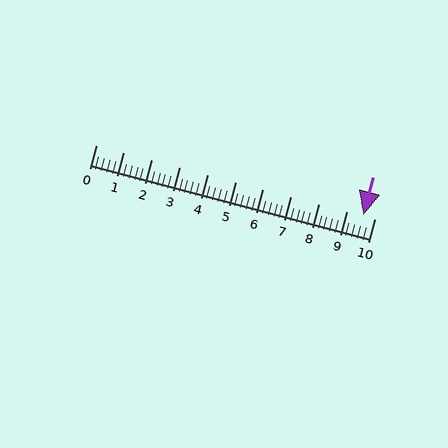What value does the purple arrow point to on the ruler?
The purple arrow points to approximately 9.6.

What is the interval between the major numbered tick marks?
The major tick marks are spaced 1 units apart.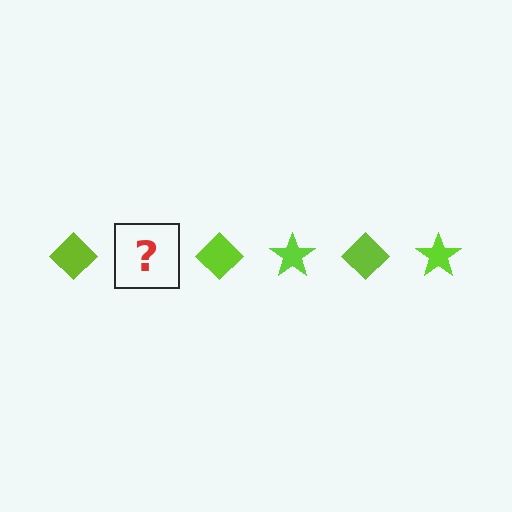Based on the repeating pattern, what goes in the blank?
The blank should be a lime star.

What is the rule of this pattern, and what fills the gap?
The rule is that the pattern cycles through diamond, star shapes in lime. The gap should be filled with a lime star.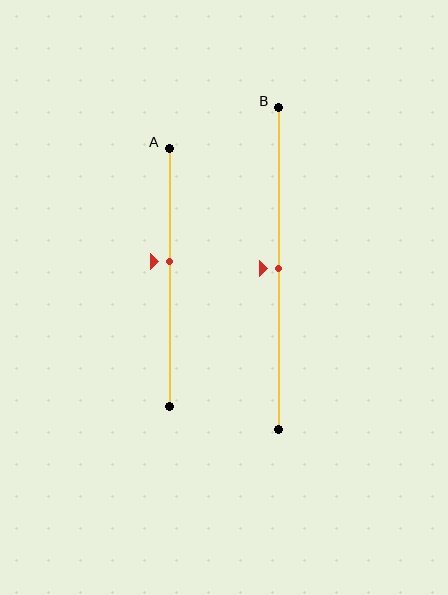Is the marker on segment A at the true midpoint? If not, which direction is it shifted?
No, the marker on segment A is shifted upward by about 6% of the segment length.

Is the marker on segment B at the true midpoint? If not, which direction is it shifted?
Yes, the marker on segment B is at the true midpoint.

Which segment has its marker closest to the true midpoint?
Segment B has its marker closest to the true midpoint.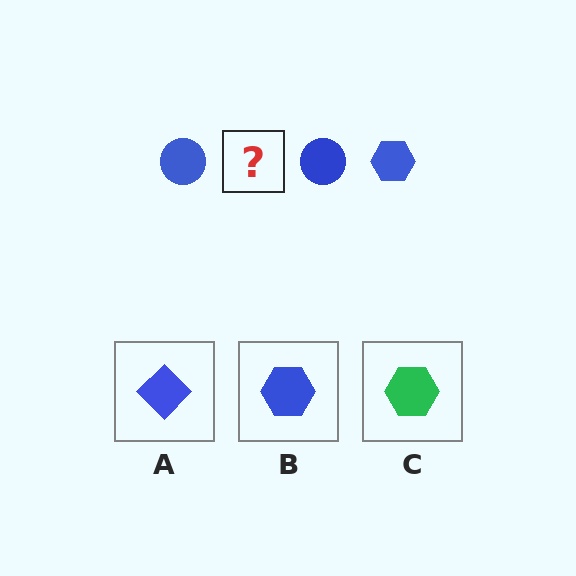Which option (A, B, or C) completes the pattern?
B.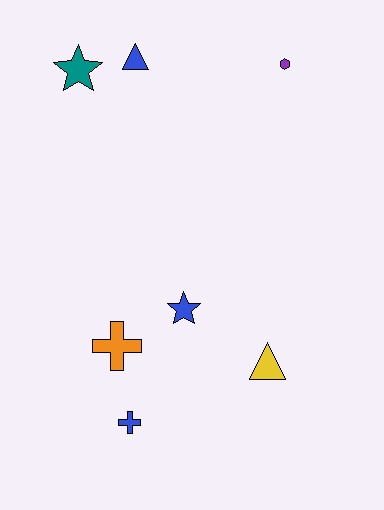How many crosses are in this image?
There are 2 crosses.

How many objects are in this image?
There are 7 objects.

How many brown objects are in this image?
There are no brown objects.